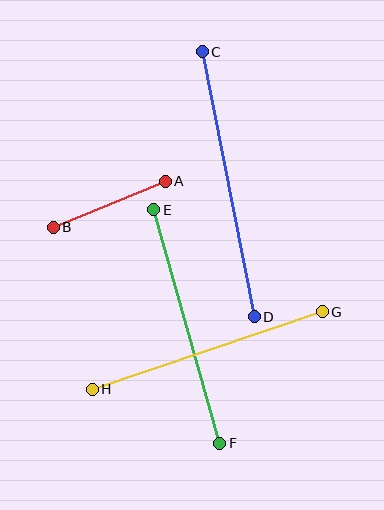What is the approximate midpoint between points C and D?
The midpoint is at approximately (228, 184) pixels.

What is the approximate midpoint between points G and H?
The midpoint is at approximately (207, 351) pixels.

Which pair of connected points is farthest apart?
Points C and D are farthest apart.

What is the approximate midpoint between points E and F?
The midpoint is at approximately (187, 326) pixels.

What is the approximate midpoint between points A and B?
The midpoint is at approximately (109, 204) pixels.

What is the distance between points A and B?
The distance is approximately 121 pixels.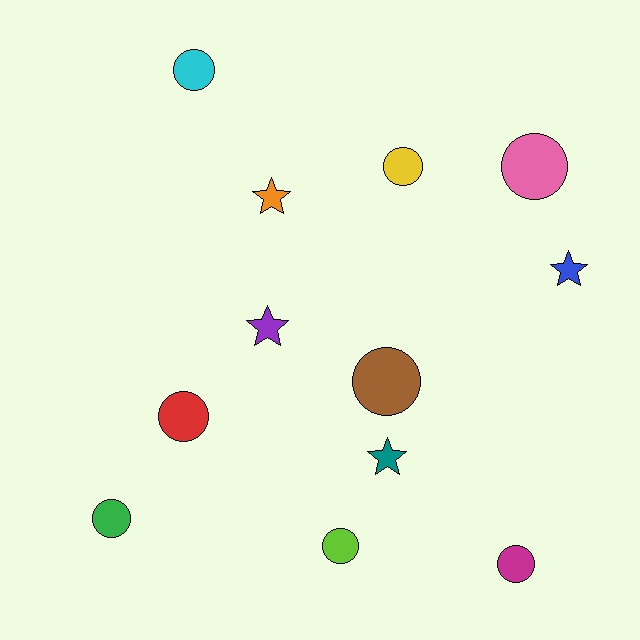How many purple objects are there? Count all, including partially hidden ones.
There is 1 purple object.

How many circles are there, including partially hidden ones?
There are 8 circles.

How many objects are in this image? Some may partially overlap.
There are 12 objects.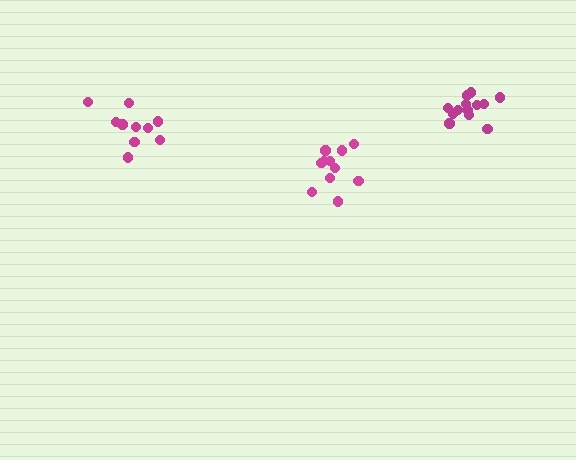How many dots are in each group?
Group 1: 13 dots, Group 2: 11 dots, Group 3: 10 dots (34 total).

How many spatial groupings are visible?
There are 3 spatial groupings.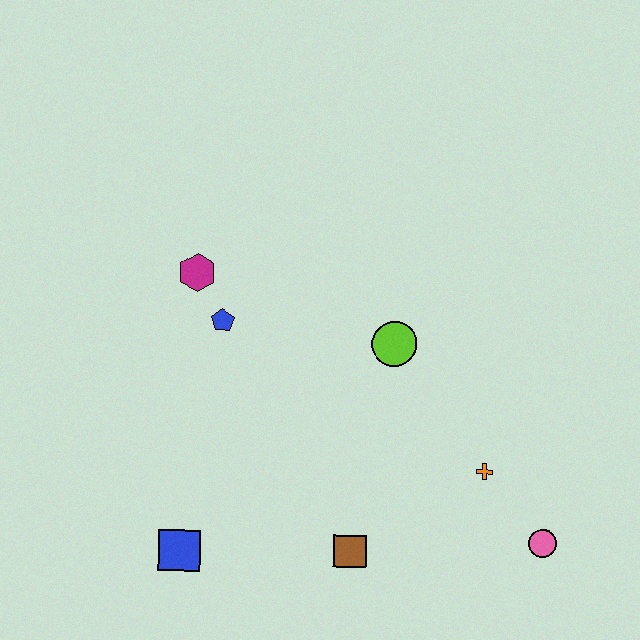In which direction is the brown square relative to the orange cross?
The brown square is to the left of the orange cross.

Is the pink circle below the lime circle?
Yes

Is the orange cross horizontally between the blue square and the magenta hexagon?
No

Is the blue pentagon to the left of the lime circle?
Yes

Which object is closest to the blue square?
The brown square is closest to the blue square.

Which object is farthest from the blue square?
The pink circle is farthest from the blue square.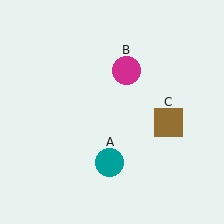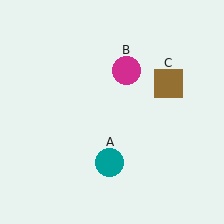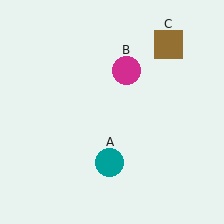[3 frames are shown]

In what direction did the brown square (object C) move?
The brown square (object C) moved up.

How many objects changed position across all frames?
1 object changed position: brown square (object C).